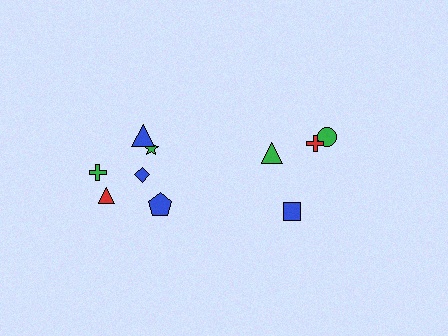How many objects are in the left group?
There are 6 objects.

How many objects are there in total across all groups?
There are 10 objects.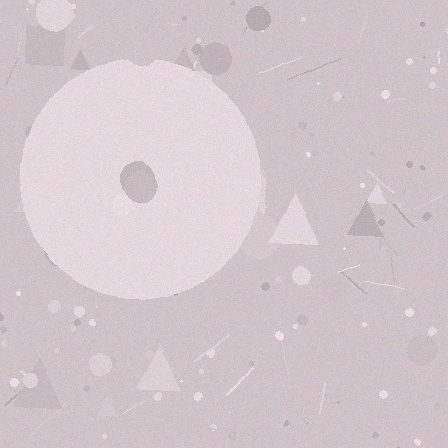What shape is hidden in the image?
A circle is hidden in the image.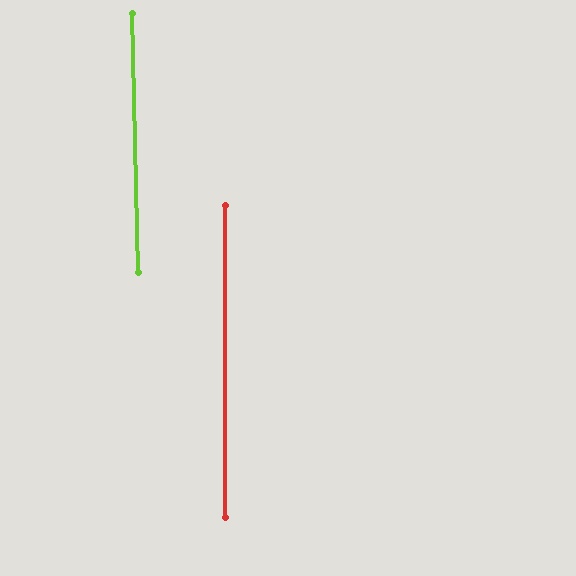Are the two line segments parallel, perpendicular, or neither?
Parallel — their directions differ by only 1.3°.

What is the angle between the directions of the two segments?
Approximately 1 degree.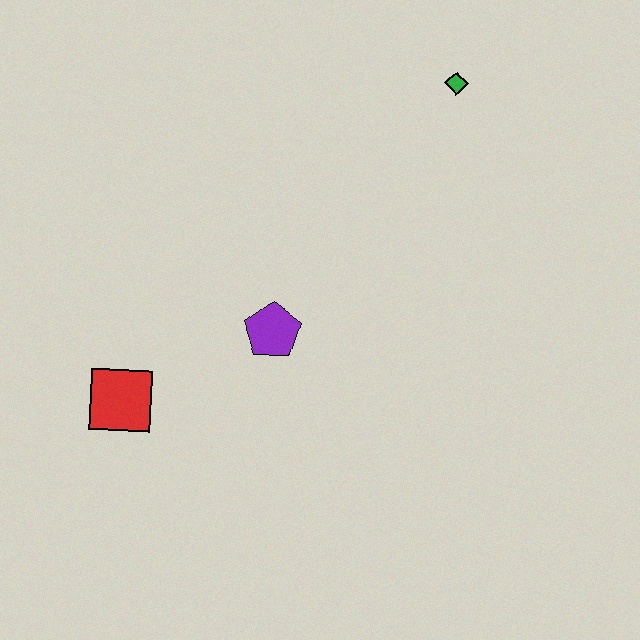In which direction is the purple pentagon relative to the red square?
The purple pentagon is to the right of the red square.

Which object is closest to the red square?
The purple pentagon is closest to the red square.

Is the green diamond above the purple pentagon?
Yes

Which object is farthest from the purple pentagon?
The green diamond is farthest from the purple pentagon.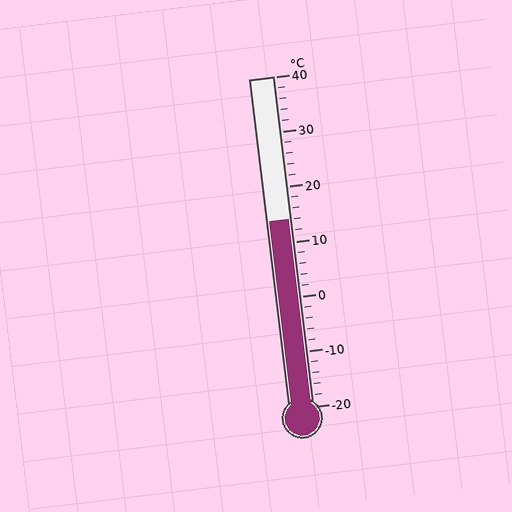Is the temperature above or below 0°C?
The temperature is above 0°C.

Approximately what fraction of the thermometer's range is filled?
The thermometer is filled to approximately 55% of its range.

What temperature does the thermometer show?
The thermometer shows approximately 14°C.